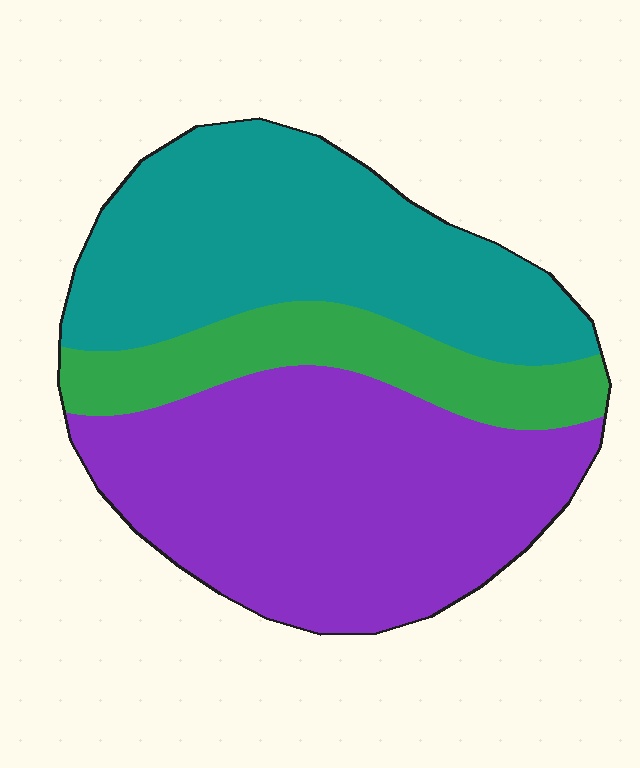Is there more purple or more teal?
Purple.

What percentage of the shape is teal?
Teal takes up about three eighths (3/8) of the shape.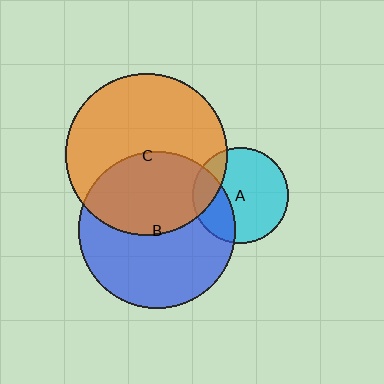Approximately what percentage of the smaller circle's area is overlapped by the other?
Approximately 45%.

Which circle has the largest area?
Circle C (orange).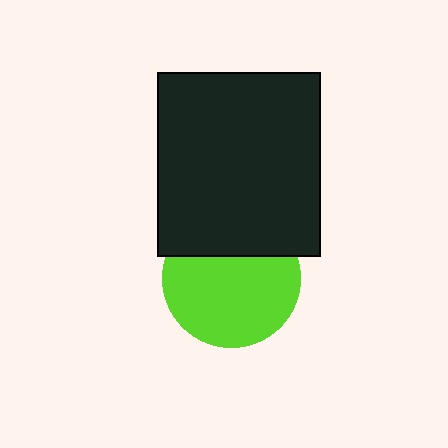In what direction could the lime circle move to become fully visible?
The lime circle could move down. That would shift it out from behind the black rectangle entirely.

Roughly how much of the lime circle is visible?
Most of it is visible (roughly 69%).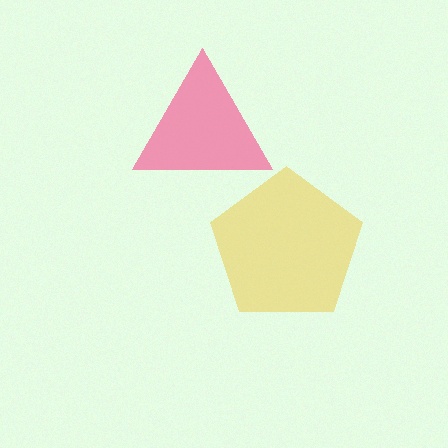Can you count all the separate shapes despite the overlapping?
Yes, there are 2 separate shapes.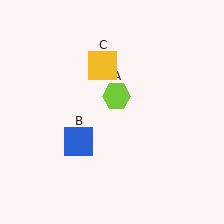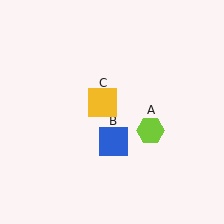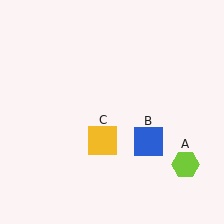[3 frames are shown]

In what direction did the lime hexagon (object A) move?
The lime hexagon (object A) moved down and to the right.